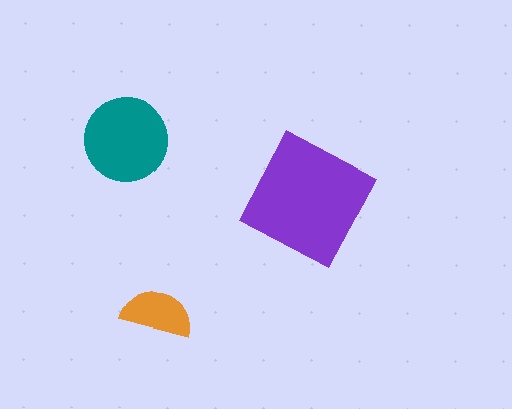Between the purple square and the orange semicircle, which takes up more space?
The purple square.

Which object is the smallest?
The orange semicircle.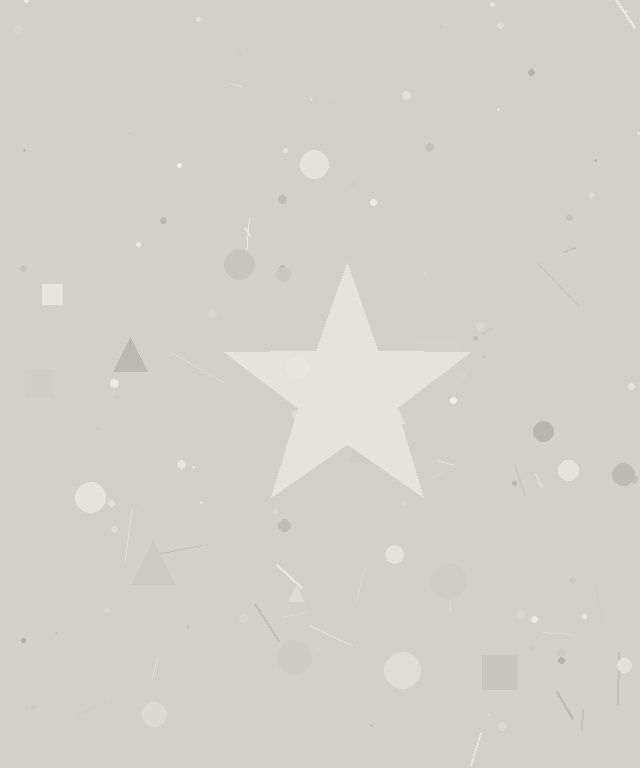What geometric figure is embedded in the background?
A star is embedded in the background.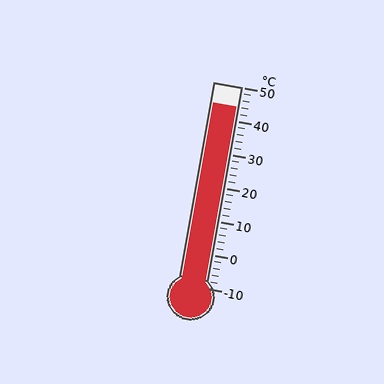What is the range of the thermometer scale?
The thermometer scale ranges from -10°C to 50°C.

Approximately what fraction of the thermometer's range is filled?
The thermometer is filled to approximately 90% of its range.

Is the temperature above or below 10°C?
The temperature is above 10°C.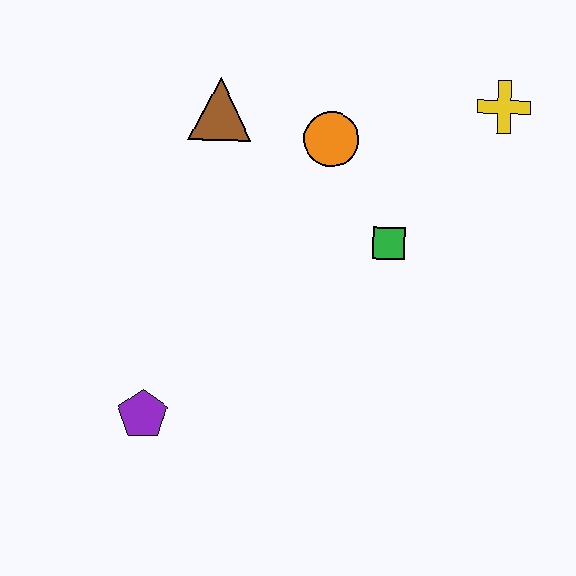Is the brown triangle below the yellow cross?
Yes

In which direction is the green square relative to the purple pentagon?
The green square is to the right of the purple pentagon.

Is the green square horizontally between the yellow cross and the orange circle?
Yes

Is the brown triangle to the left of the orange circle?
Yes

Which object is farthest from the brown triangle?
The purple pentagon is farthest from the brown triangle.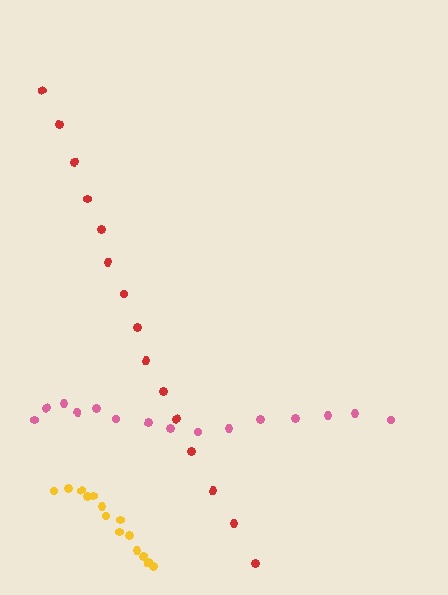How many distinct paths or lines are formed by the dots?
There are 3 distinct paths.